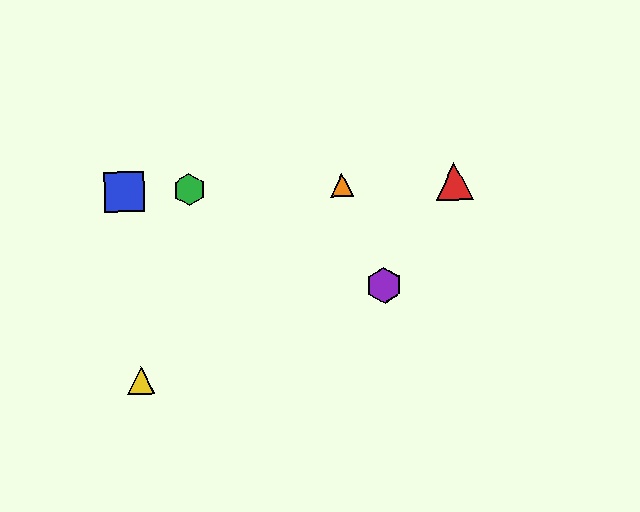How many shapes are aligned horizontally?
4 shapes (the red triangle, the blue square, the green hexagon, the orange triangle) are aligned horizontally.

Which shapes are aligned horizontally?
The red triangle, the blue square, the green hexagon, the orange triangle are aligned horizontally.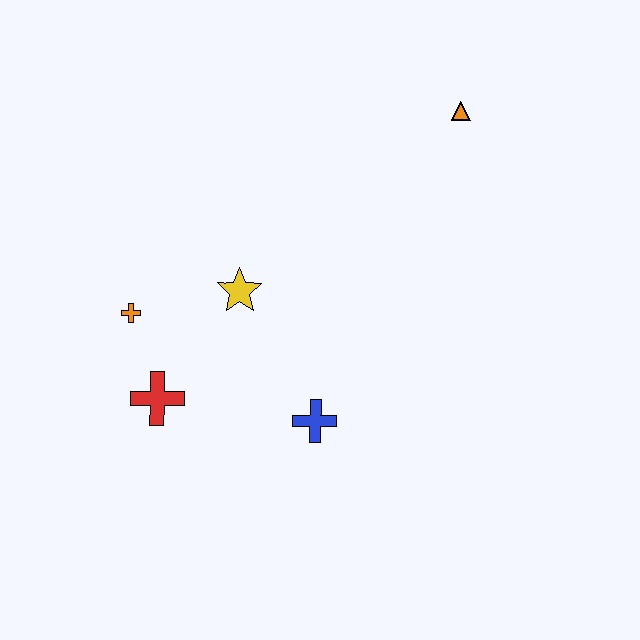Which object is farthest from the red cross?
The orange triangle is farthest from the red cross.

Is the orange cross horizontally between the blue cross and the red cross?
No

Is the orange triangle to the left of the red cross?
No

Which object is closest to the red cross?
The orange cross is closest to the red cross.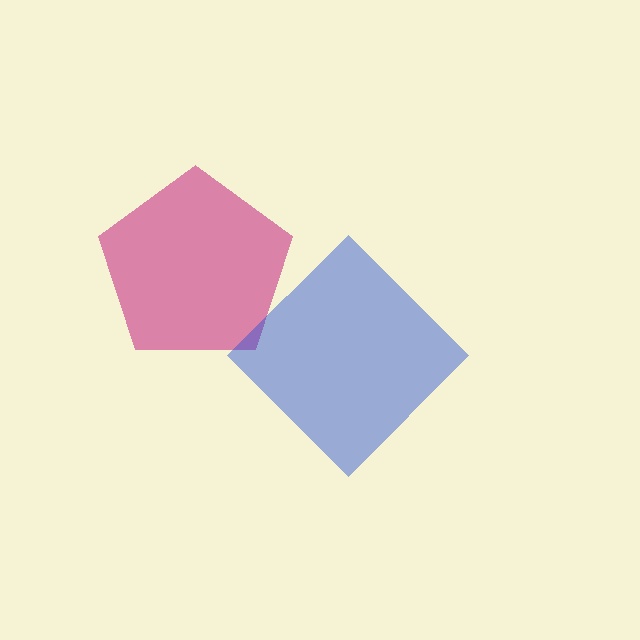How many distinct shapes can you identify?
There are 2 distinct shapes: a magenta pentagon, a blue diamond.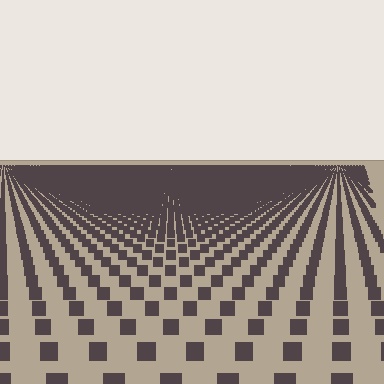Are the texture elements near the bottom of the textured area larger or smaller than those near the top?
Larger. Near the bottom, elements are closer to the viewer and appear at a bigger on-screen size.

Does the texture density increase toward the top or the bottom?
Density increases toward the top.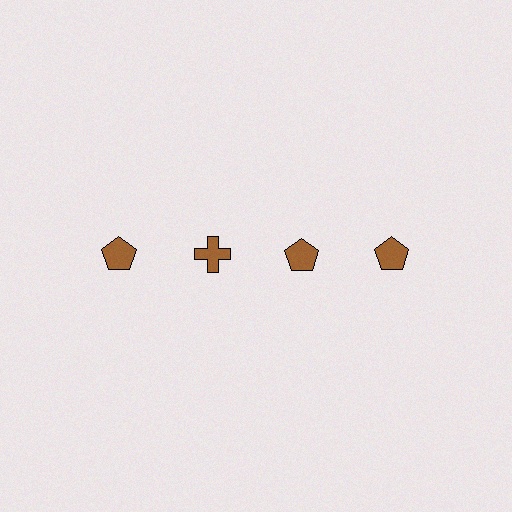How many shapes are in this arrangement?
There are 4 shapes arranged in a grid pattern.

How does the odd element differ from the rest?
It has a different shape: cross instead of pentagon.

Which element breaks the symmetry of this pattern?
The brown cross in the top row, second from left column breaks the symmetry. All other shapes are brown pentagons.